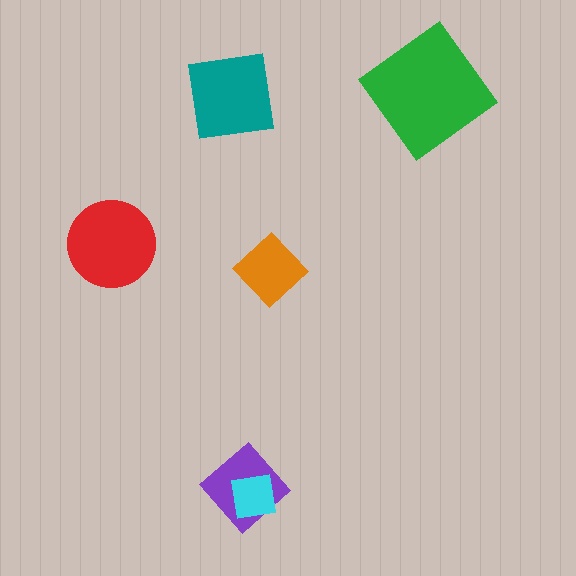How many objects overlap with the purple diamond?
1 object overlaps with the purple diamond.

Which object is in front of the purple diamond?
The cyan square is in front of the purple diamond.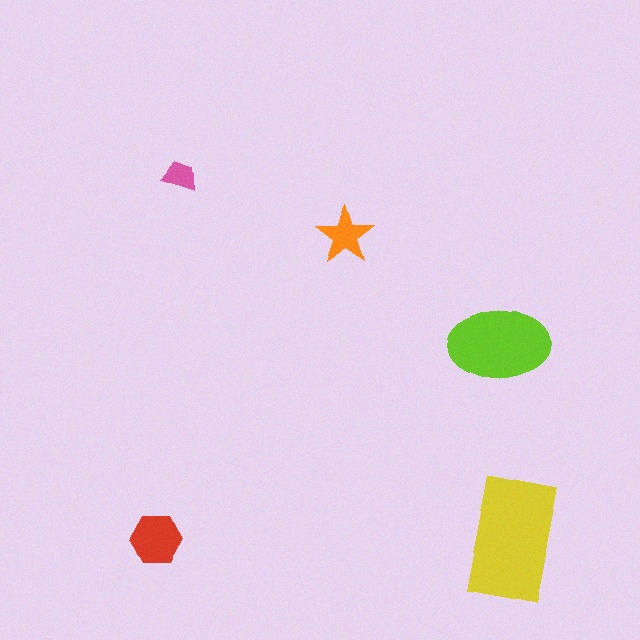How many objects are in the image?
There are 5 objects in the image.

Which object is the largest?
The yellow rectangle.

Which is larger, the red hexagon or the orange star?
The red hexagon.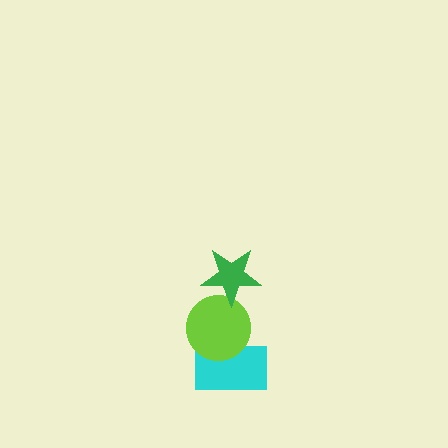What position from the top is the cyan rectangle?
The cyan rectangle is 3rd from the top.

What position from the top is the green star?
The green star is 1st from the top.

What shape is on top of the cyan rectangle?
The lime circle is on top of the cyan rectangle.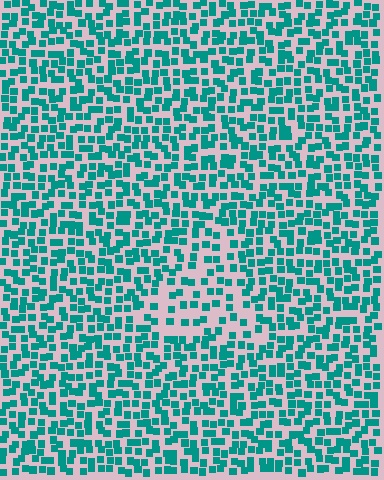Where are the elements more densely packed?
The elements are more densely packed outside the triangle boundary.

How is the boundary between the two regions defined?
The boundary is defined by a change in element density (approximately 1.7x ratio). All elements are the same color, size, and shape.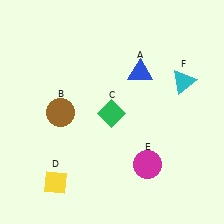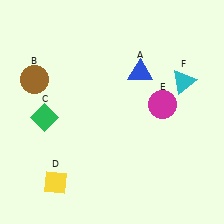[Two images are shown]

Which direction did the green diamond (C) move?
The green diamond (C) moved left.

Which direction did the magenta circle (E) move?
The magenta circle (E) moved up.